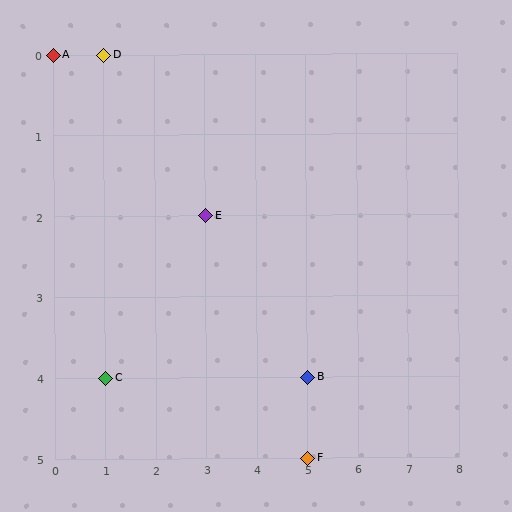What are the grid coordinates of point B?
Point B is at grid coordinates (5, 4).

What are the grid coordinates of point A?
Point A is at grid coordinates (0, 0).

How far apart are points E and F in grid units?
Points E and F are 2 columns and 3 rows apart (about 3.6 grid units diagonally).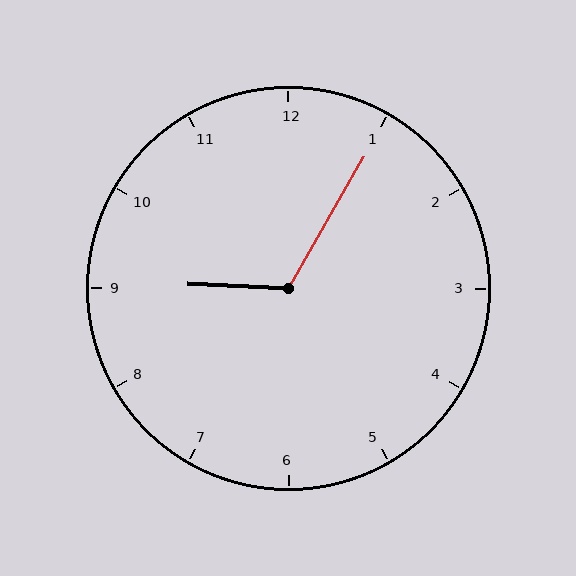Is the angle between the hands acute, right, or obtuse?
It is obtuse.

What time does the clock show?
9:05.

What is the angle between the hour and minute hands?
Approximately 118 degrees.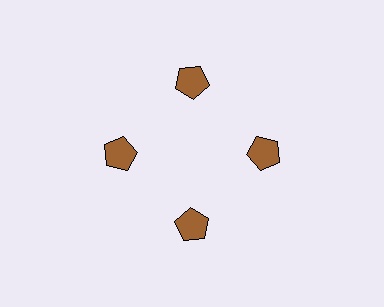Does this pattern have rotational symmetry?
Yes, this pattern has 4-fold rotational symmetry. It looks the same after rotating 90 degrees around the center.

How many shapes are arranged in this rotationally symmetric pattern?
There are 4 shapes, arranged in 4 groups of 1.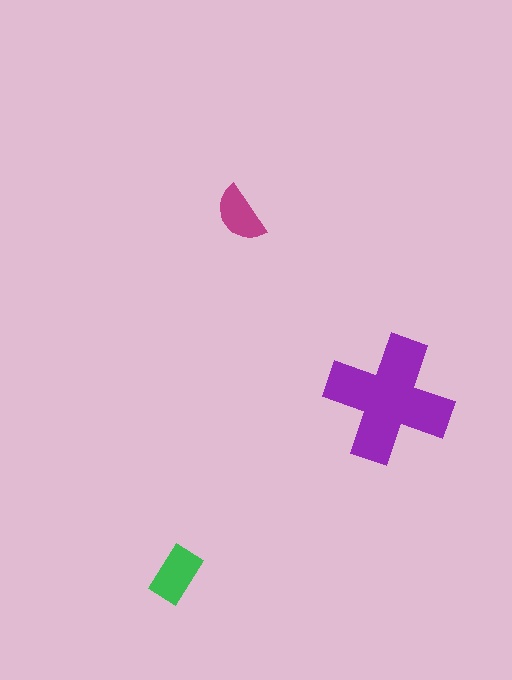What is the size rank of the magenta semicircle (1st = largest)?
3rd.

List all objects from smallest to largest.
The magenta semicircle, the green rectangle, the purple cross.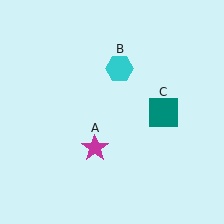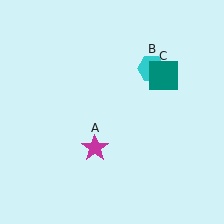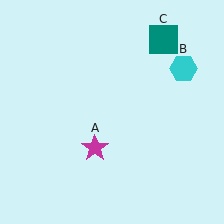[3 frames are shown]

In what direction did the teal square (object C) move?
The teal square (object C) moved up.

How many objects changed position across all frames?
2 objects changed position: cyan hexagon (object B), teal square (object C).